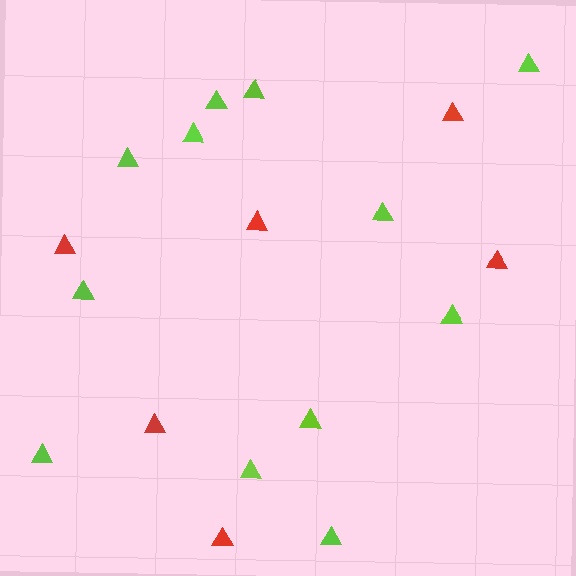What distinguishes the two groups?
There are 2 groups: one group of red triangles (6) and one group of lime triangles (12).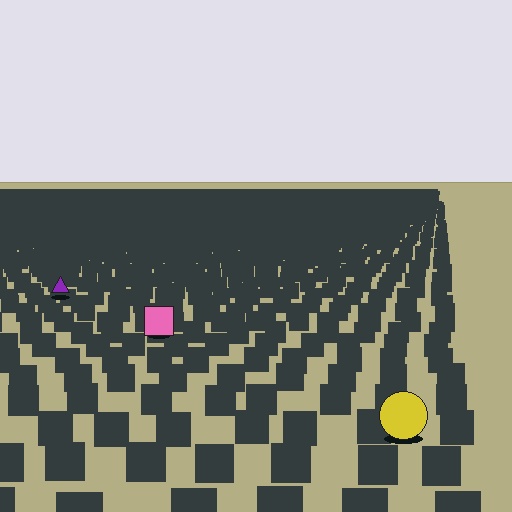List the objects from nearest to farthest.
From nearest to farthest: the yellow circle, the pink square, the purple triangle.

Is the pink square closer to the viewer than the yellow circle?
No. The yellow circle is closer — you can tell from the texture gradient: the ground texture is coarser near it.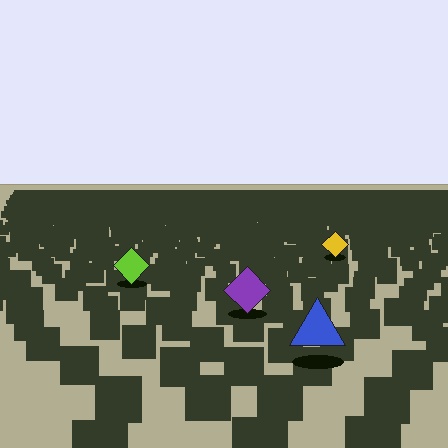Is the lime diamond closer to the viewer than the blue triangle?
No. The blue triangle is closer — you can tell from the texture gradient: the ground texture is coarser near it.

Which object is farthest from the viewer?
The yellow diamond is farthest from the viewer. It appears smaller and the ground texture around it is denser.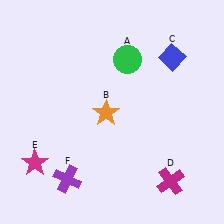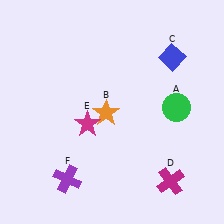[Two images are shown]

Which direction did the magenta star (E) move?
The magenta star (E) moved right.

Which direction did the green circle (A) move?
The green circle (A) moved right.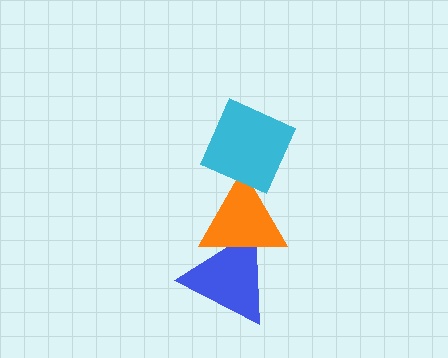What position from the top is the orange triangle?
The orange triangle is 2nd from the top.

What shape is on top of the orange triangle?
The cyan diamond is on top of the orange triangle.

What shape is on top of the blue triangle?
The orange triangle is on top of the blue triangle.